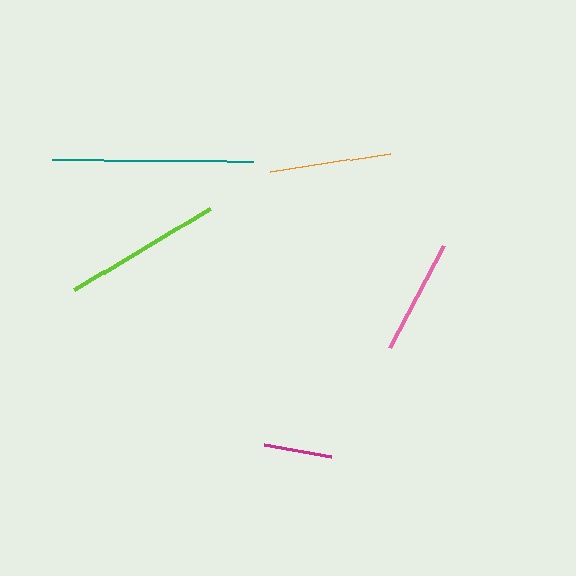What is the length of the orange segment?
The orange segment is approximately 121 pixels long.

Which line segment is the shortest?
The magenta line is the shortest at approximately 68 pixels.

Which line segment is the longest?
The teal line is the longest at approximately 201 pixels.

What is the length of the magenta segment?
The magenta segment is approximately 68 pixels long.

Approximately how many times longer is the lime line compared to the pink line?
The lime line is approximately 1.4 times the length of the pink line.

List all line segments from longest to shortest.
From longest to shortest: teal, lime, orange, pink, magenta.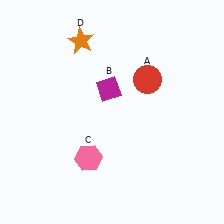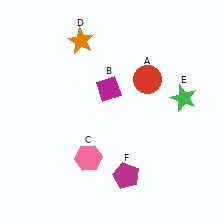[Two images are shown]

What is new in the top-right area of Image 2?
A green star (E) was added in the top-right area of Image 2.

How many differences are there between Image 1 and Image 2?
There are 2 differences between the two images.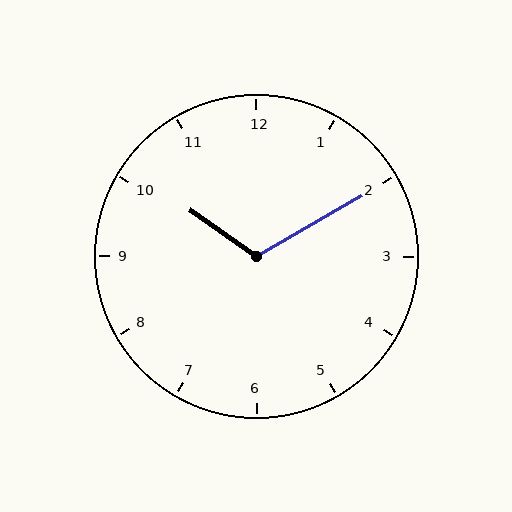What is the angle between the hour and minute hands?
Approximately 115 degrees.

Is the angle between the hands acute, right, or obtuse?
It is obtuse.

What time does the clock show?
10:10.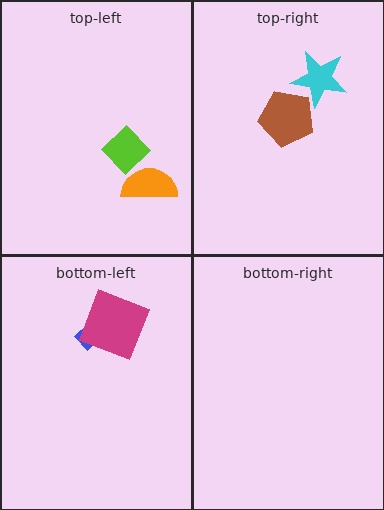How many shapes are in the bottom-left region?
2.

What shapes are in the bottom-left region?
The blue arrow, the magenta square.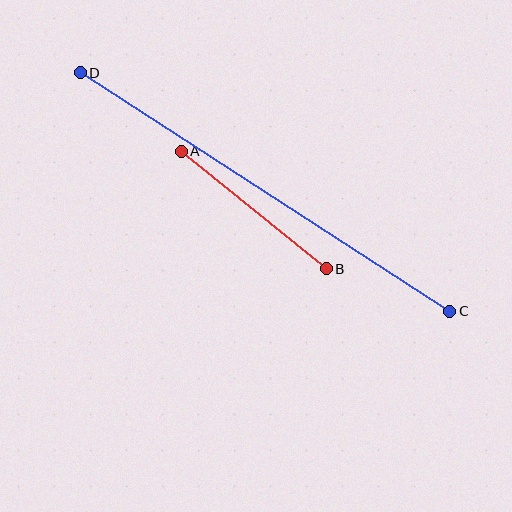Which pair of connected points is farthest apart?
Points C and D are farthest apart.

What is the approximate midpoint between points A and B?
The midpoint is at approximately (254, 210) pixels.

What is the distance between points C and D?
The distance is approximately 440 pixels.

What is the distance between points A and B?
The distance is approximately 187 pixels.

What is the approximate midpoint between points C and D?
The midpoint is at approximately (265, 192) pixels.